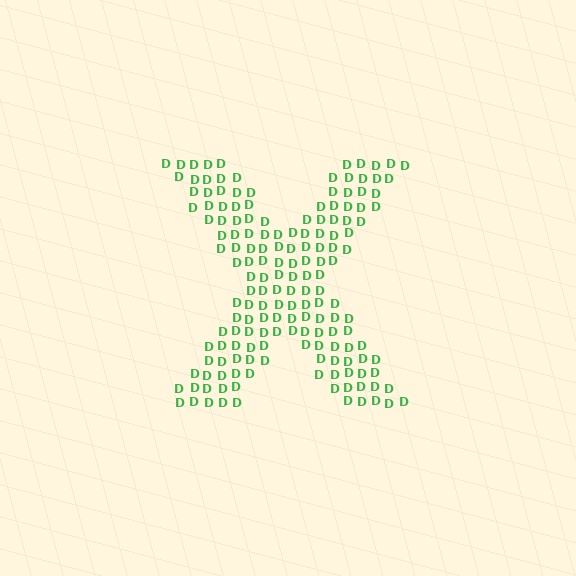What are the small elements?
The small elements are letter D's.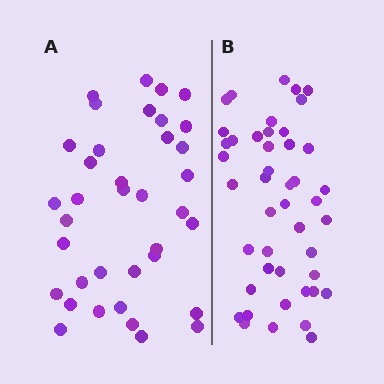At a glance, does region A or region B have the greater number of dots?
Region B (the right region) has more dots.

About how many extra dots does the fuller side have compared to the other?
Region B has roughly 8 or so more dots than region A.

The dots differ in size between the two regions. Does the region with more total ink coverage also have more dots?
No. Region A has more total ink coverage because its dots are larger, but region B actually contains more individual dots. Total area can be misleading — the number of items is what matters here.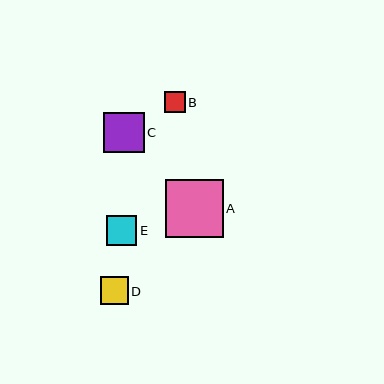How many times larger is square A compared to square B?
Square A is approximately 2.8 times the size of square B.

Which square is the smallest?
Square B is the smallest with a size of approximately 21 pixels.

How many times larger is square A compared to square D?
Square A is approximately 2.1 times the size of square D.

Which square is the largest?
Square A is the largest with a size of approximately 58 pixels.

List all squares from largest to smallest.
From largest to smallest: A, C, E, D, B.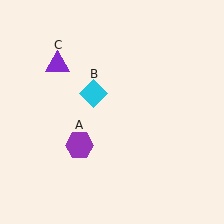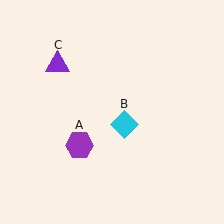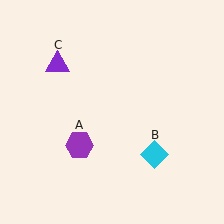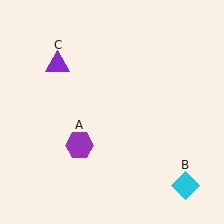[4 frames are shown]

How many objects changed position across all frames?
1 object changed position: cyan diamond (object B).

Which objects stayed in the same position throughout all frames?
Purple hexagon (object A) and purple triangle (object C) remained stationary.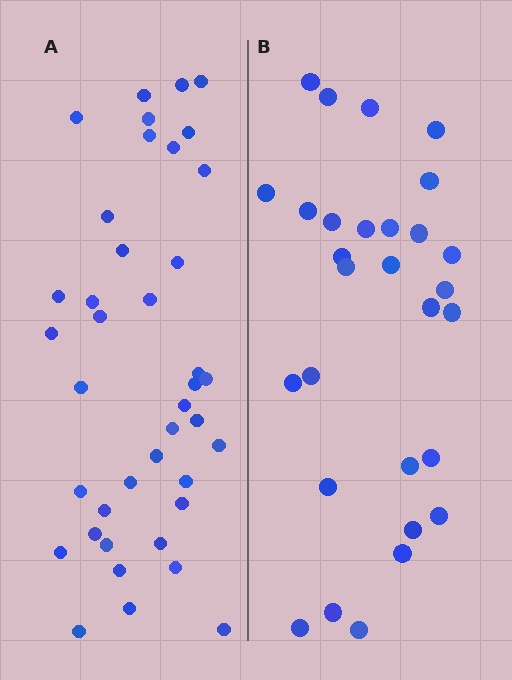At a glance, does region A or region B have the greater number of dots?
Region A (the left region) has more dots.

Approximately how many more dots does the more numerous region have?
Region A has roughly 12 or so more dots than region B.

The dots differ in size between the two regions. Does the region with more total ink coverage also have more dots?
No. Region B has more total ink coverage because its dots are larger, but region A actually contains more individual dots. Total area can be misleading — the number of items is what matters here.